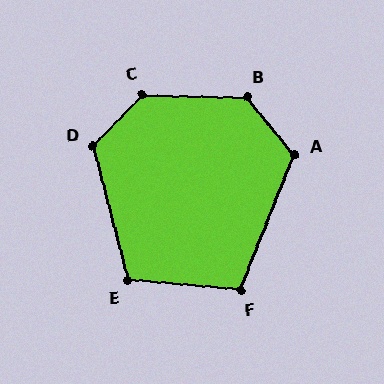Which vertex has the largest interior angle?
C, at approximately 132 degrees.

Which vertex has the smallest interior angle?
F, at approximately 107 degrees.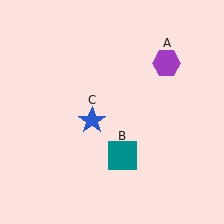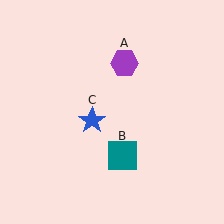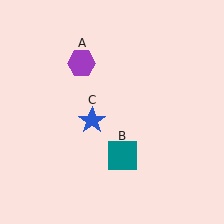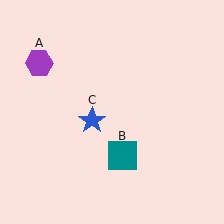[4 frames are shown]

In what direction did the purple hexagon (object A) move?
The purple hexagon (object A) moved left.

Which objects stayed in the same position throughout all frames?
Teal square (object B) and blue star (object C) remained stationary.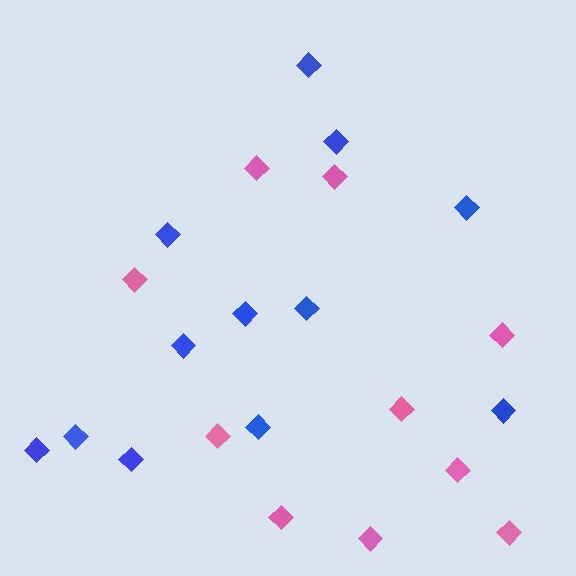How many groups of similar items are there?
There are 2 groups: one group of blue diamonds (12) and one group of pink diamonds (10).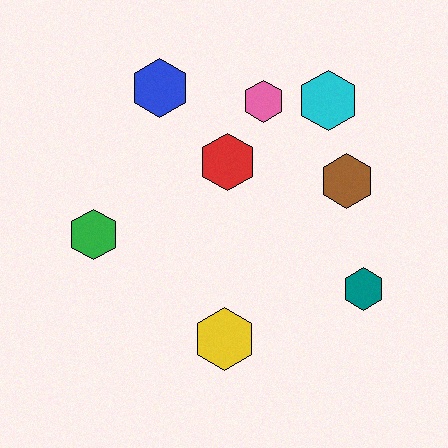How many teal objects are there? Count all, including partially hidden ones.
There is 1 teal object.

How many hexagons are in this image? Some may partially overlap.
There are 8 hexagons.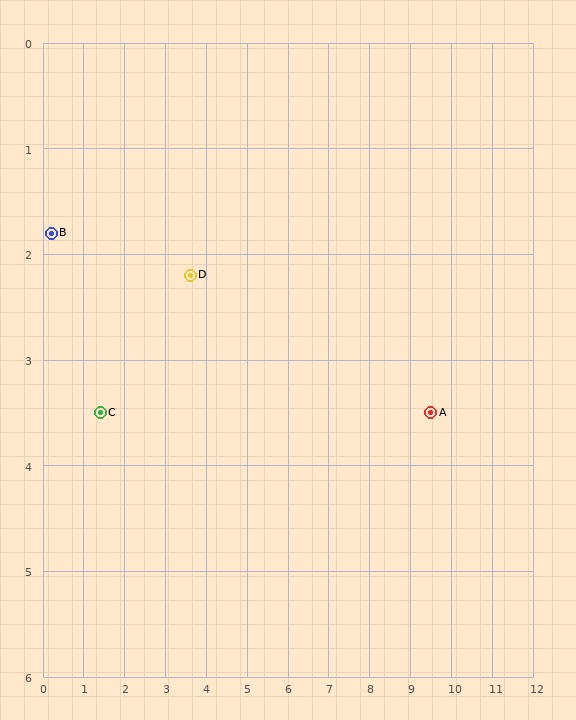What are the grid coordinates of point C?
Point C is at approximately (1.4, 3.5).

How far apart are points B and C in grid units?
Points B and C are about 2.1 grid units apart.